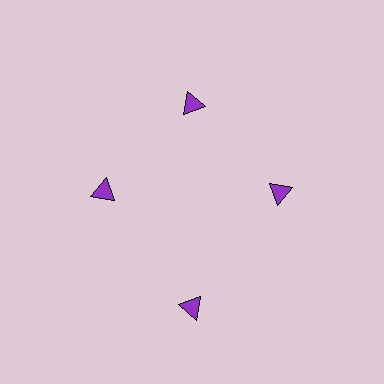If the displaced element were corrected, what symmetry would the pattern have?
It would have 4-fold rotational symmetry — the pattern would map onto itself every 90 degrees.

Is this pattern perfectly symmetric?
No. The 4 purple triangles are arranged in a ring, but one element near the 6 o'clock position is pushed outward from the center, breaking the 4-fold rotational symmetry.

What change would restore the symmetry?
The symmetry would be restored by moving it inward, back onto the ring so that all 4 triangles sit at equal angles and equal distance from the center.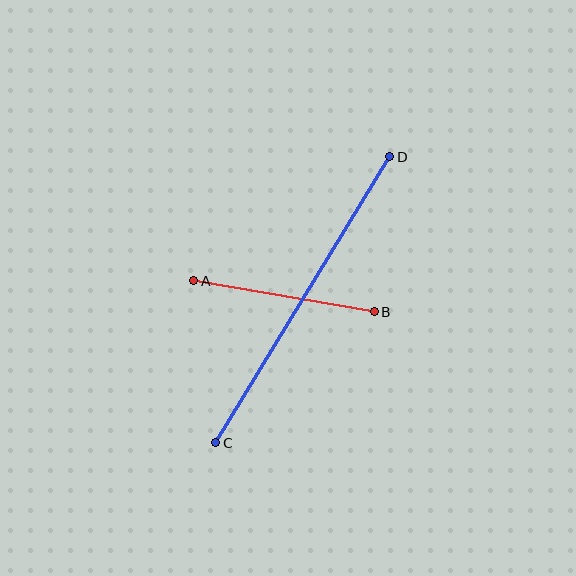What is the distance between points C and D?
The distance is approximately 335 pixels.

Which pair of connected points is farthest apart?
Points C and D are farthest apart.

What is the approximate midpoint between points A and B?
The midpoint is at approximately (284, 296) pixels.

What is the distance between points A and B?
The distance is approximately 183 pixels.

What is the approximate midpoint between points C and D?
The midpoint is at approximately (303, 300) pixels.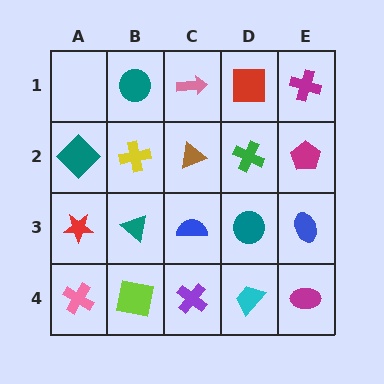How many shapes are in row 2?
5 shapes.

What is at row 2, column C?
A brown triangle.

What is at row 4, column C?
A purple cross.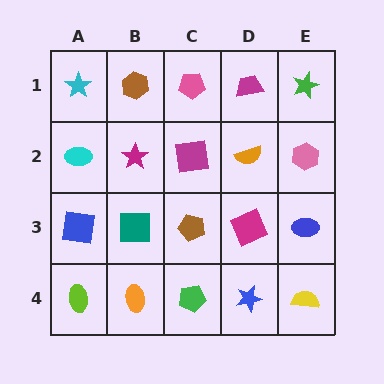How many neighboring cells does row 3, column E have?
3.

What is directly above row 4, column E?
A blue ellipse.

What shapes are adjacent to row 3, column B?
A magenta star (row 2, column B), an orange ellipse (row 4, column B), a blue square (row 3, column A), a brown pentagon (row 3, column C).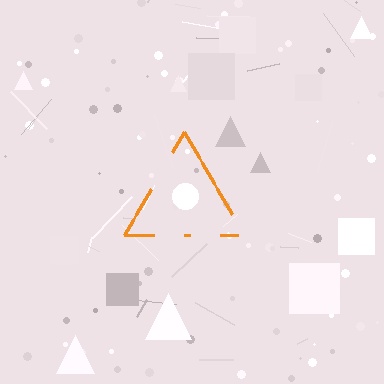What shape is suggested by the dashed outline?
The dashed outline suggests a triangle.